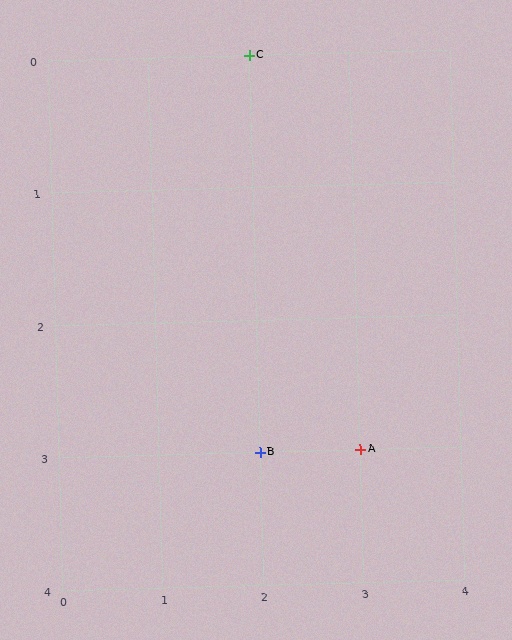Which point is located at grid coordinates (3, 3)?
Point A is at (3, 3).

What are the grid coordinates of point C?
Point C is at grid coordinates (2, 0).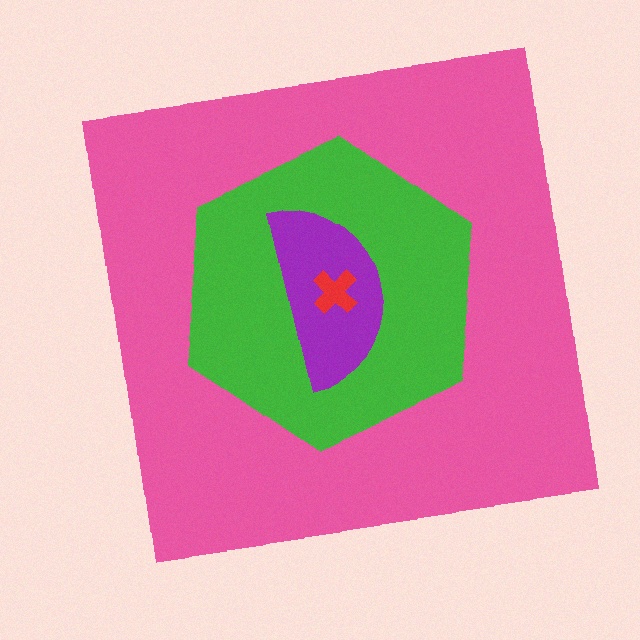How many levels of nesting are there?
4.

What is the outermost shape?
The pink square.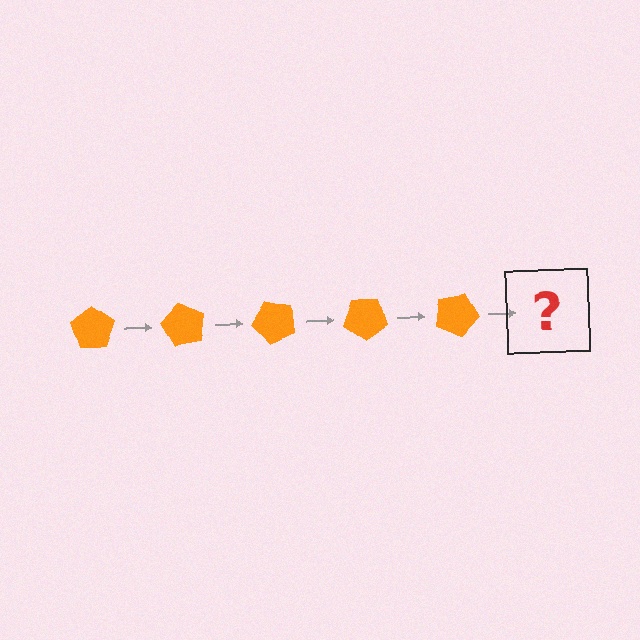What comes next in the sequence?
The next element should be an orange pentagon rotated 300 degrees.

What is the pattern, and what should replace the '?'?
The pattern is that the pentagon rotates 60 degrees each step. The '?' should be an orange pentagon rotated 300 degrees.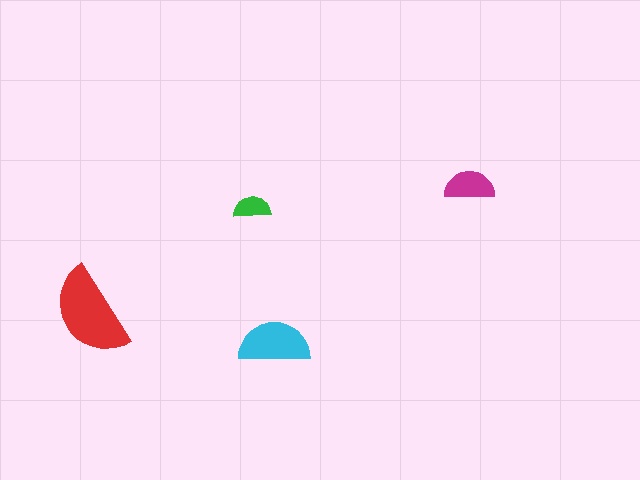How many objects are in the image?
There are 4 objects in the image.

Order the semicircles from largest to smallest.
the red one, the cyan one, the magenta one, the green one.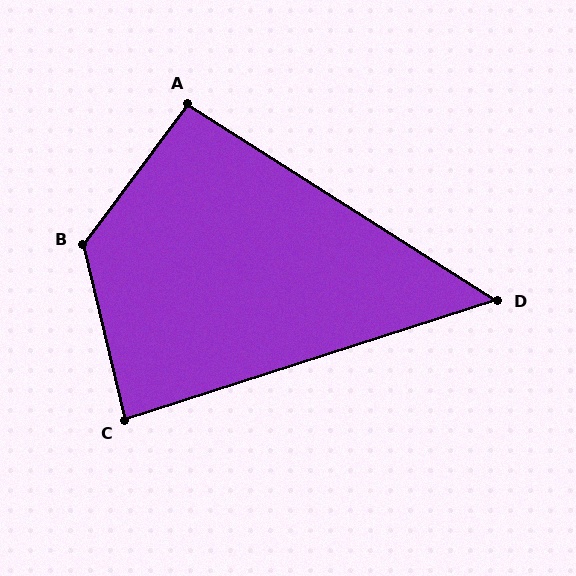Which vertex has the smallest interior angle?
D, at approximately 50 degrees.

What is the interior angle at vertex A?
Approximately 94 degrees (approximately right).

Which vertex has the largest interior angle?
B, at approximately 130 degrees.